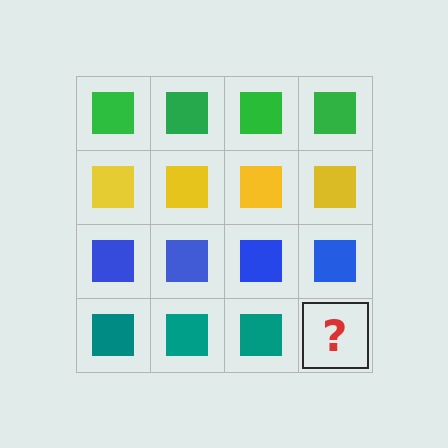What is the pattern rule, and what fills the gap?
The rule is that each row has a consistent color. The gap should be filled with a teal square.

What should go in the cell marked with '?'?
The missing cell should contain a teal square.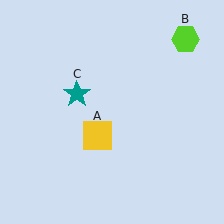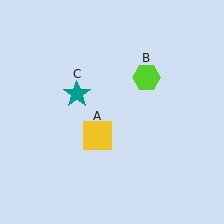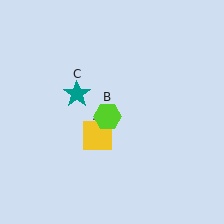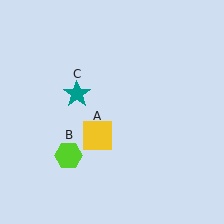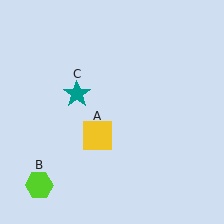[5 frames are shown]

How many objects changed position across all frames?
1 object changed position: lime hexagon (object B).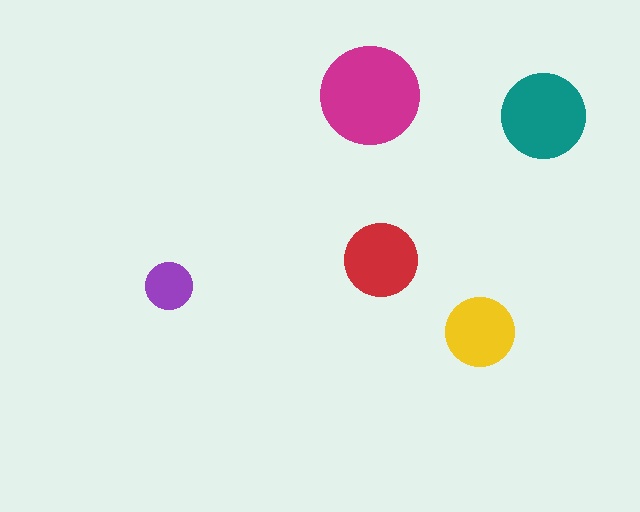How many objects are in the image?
There are 5 objects in the image.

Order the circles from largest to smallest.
the magenta one, the teal one, the red one, the yellow one, the purple one.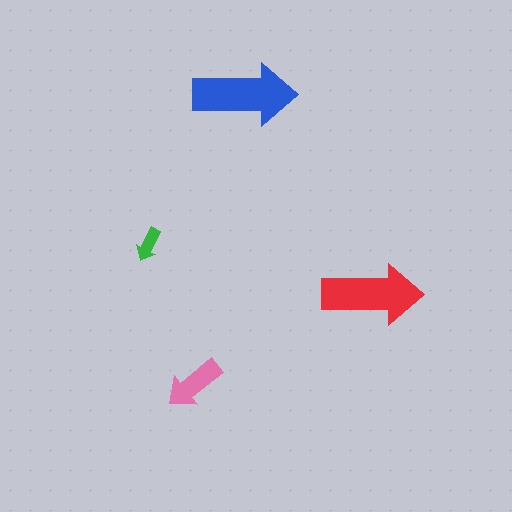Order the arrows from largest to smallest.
the blue one, the red one, the pink one, the green one.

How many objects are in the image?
There are 4 objects in the image.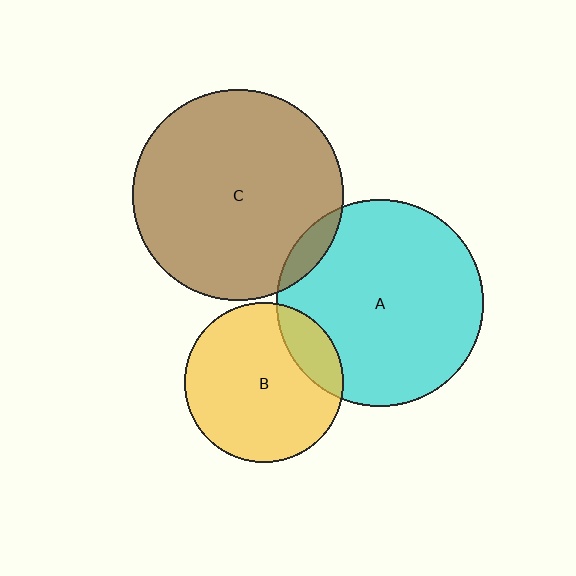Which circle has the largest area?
Circle C (brown).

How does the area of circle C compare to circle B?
Approximately 1.7 times.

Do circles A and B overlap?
Yes.